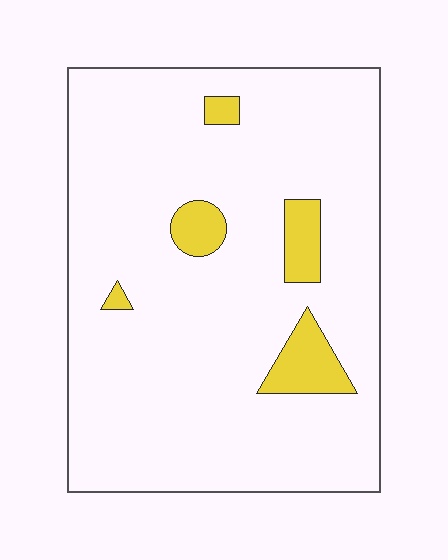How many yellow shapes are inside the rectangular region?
5.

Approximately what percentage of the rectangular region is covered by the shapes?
Approximately 10%.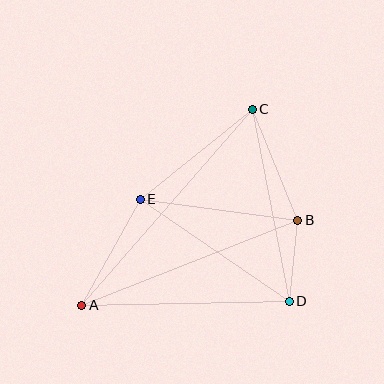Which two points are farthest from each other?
Points A and C are farthest from each other.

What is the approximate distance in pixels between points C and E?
The distance between C and E is approximately 144 pixels.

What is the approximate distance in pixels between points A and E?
The distance between A and E is approximately 121 pixels.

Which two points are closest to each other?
Points B and D are closest to each other.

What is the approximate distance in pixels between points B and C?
The distance between B and C is approximately 120 pixels.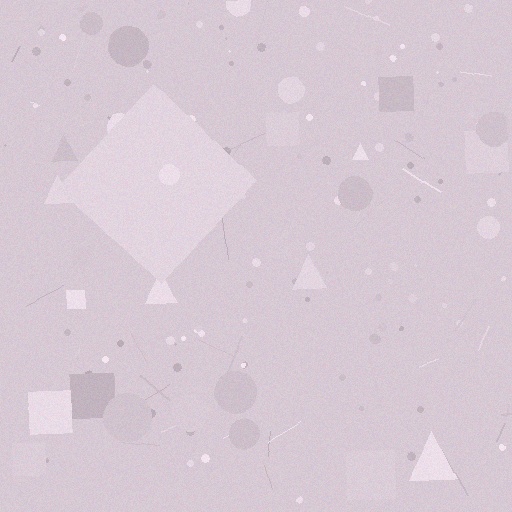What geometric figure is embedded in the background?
A diamond is embedded in the background.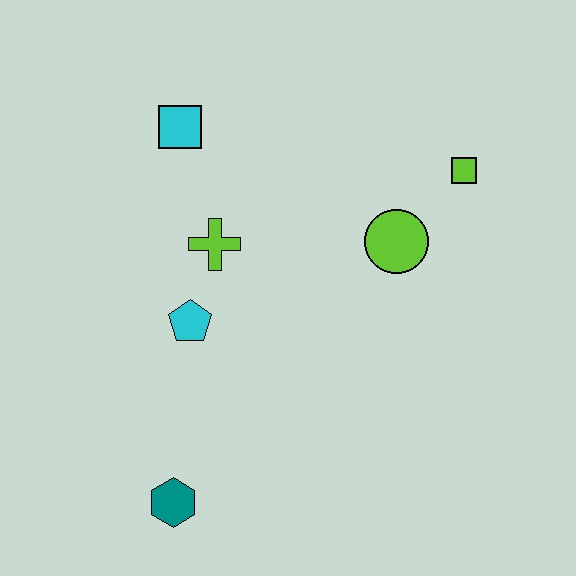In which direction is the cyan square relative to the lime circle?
The cyan square is to the left of the lime circle.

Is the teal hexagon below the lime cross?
Yes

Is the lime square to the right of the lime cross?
Yes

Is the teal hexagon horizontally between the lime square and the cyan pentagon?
No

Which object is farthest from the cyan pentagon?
The lime square is farthest from the cyan pentagon.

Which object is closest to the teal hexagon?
The cyan pentagon is closest to the teal hexagon.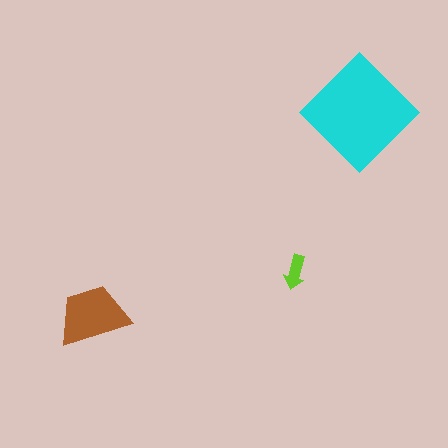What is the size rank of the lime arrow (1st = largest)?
3rd.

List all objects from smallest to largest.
The lime arrow, the brown trapezoid, the cyan diamond.